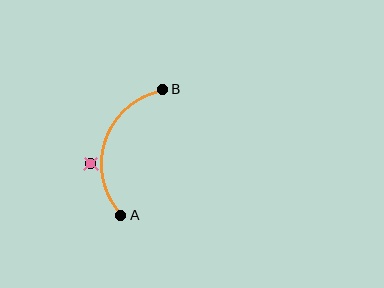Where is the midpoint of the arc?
The arc midpoint is the point on the curve farthest from the straight line joining A and B. It sits to the left of that line.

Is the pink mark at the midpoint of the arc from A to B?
No — the pink mark does not lie on the arc at all. It sits slightly outside the curve.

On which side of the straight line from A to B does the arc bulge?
The arc bulges to the left of the straight line connecting A and B.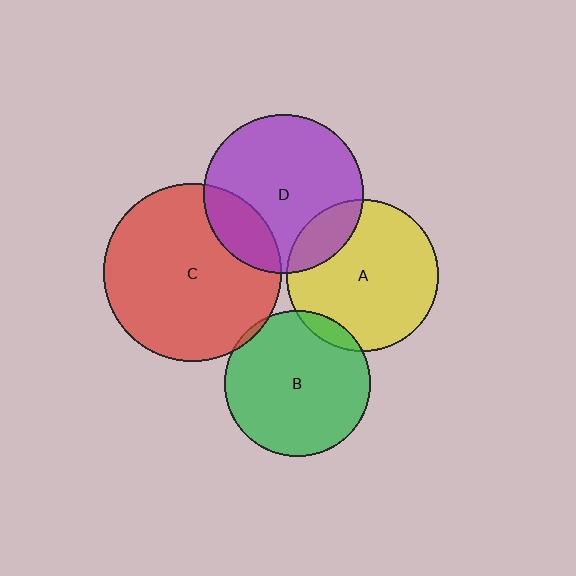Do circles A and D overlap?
Yes.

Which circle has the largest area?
Circle C (red).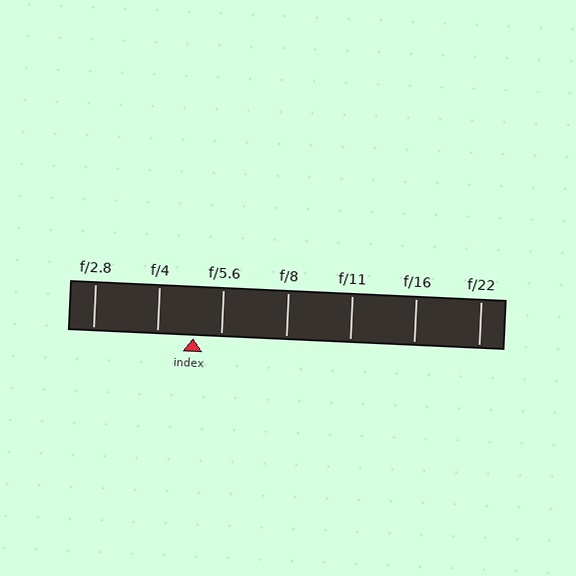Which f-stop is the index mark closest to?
The index mark is closest to f/5.6.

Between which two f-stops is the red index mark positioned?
The index mark is between f/4 and f/5.6.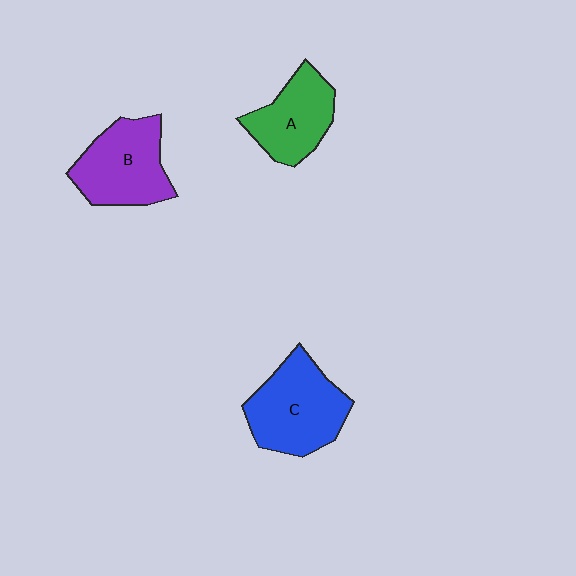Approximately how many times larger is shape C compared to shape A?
Approximately 1.3 times.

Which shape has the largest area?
Shape C (blue).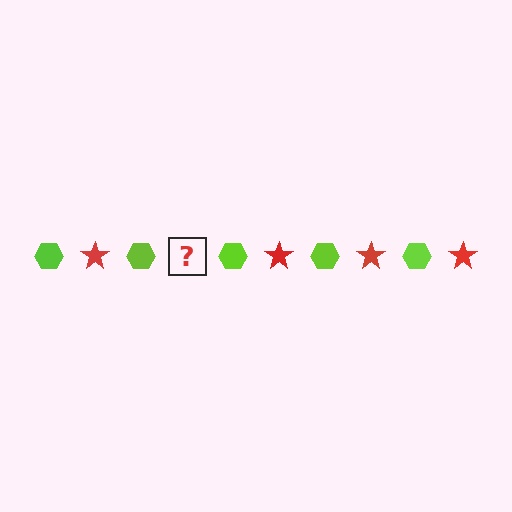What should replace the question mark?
The question mark should be replaced with a red star.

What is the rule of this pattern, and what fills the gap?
The rule is that the pattern alternates between lime hexagon and red star. The gap should be filled with a red star.